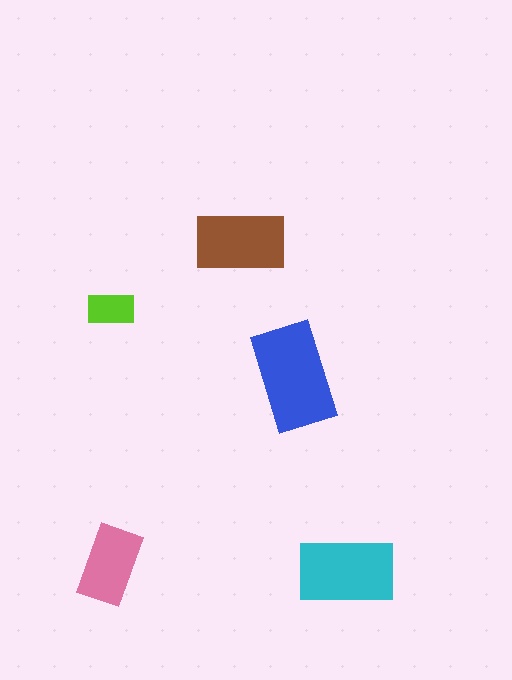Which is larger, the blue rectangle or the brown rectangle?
The blue one.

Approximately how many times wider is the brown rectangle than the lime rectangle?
About 2 times wider.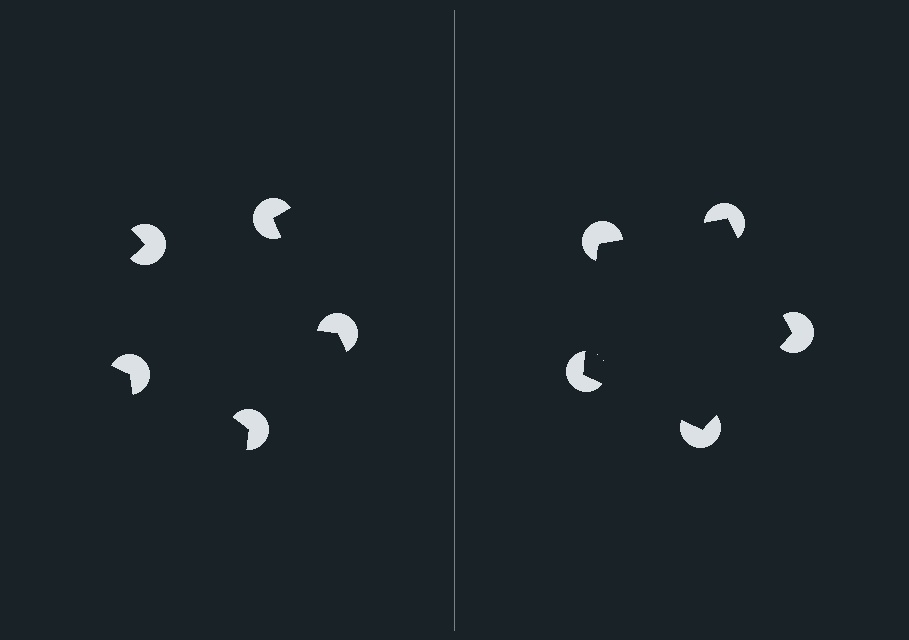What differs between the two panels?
The pac-man discs are positioned identically on both sides; only the wedge orientations differ. On the right they align to a pentagon; on the left they are misaligned.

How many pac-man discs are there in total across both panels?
10 — 5 on each side.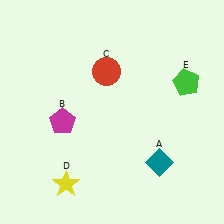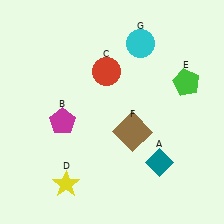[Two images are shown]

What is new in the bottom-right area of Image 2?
A brown square (F) was added in the bottom-right area of Image 2.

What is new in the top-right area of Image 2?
A cyan circle (G) was added in the top-right area of Image 2.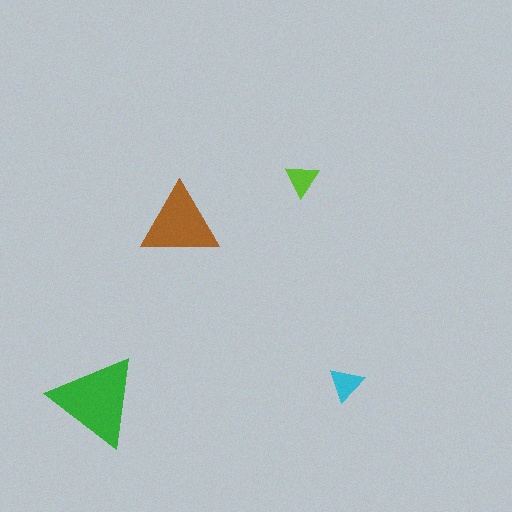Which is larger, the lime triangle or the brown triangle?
The brown one.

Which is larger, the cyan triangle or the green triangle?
The green one.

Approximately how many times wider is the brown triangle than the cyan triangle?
About 2 times wider.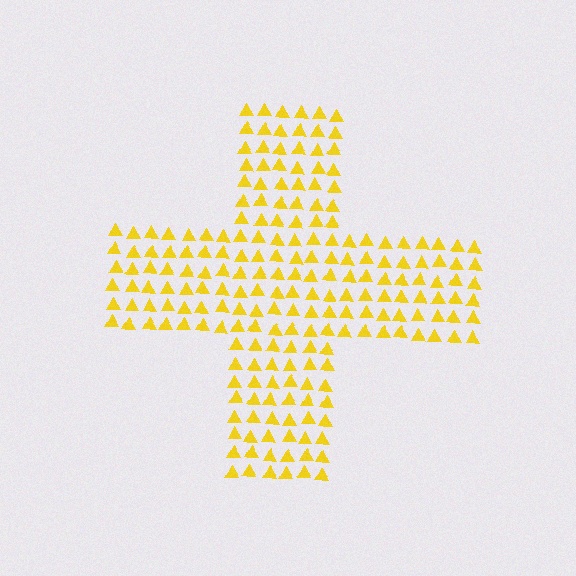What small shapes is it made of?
It is made of small triangles.